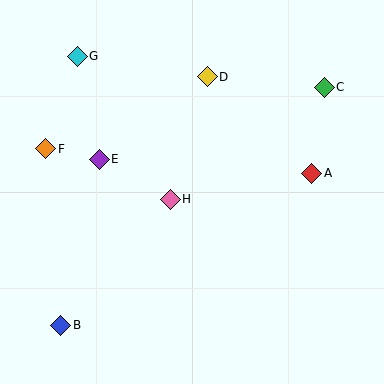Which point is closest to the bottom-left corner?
Point B is closest to the bottom-left corner.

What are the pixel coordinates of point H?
Point H is at (170, 199).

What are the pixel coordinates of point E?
Point E is at (99, 159).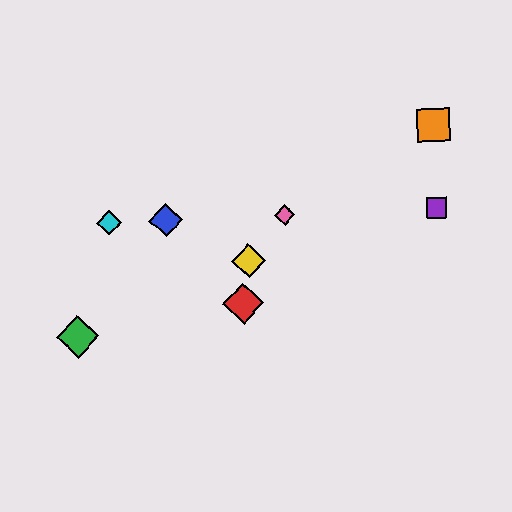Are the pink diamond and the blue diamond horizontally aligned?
Yes, both are at y≈215.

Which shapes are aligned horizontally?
The blue diamond, the purple square, the cyan diamond, the pink diamond are aligned horizontally.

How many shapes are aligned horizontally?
4 shapes (the blue diamond, the purple square, the cyan diamond, the pink diamond) are aligned horizontally.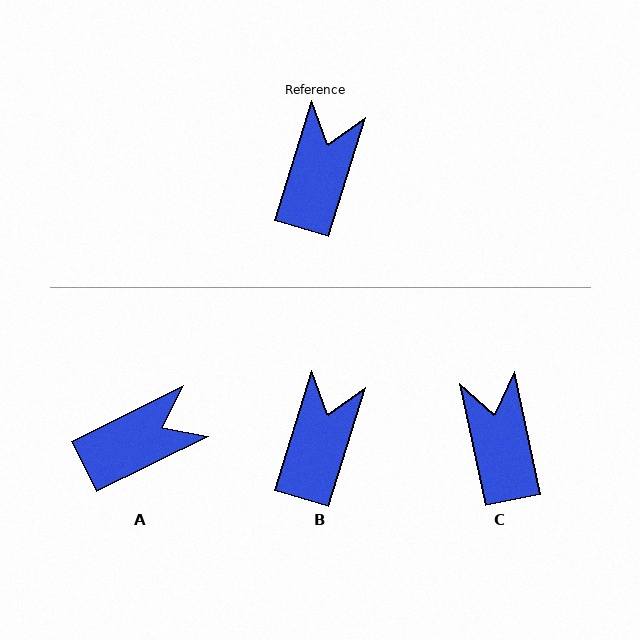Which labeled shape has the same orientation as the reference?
B.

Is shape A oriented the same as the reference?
No, it is off by about 46 degrees.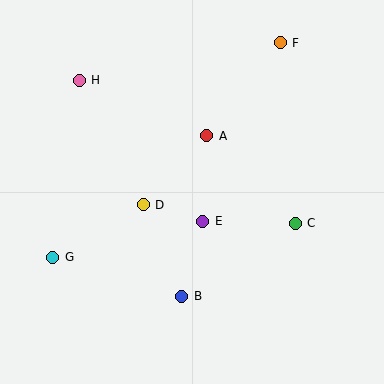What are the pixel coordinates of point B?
Point B is at (182, 296).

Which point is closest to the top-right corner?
Point F is closest to the top-right corner.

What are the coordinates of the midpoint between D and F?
The midpoint between D and F is at (212, 124).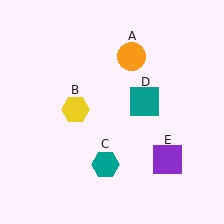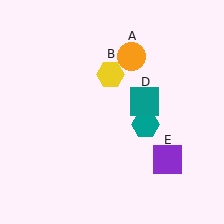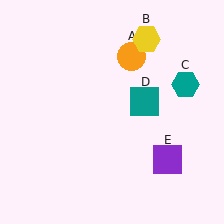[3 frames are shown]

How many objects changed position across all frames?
2 objects changed position: yellow hexagon (object B), teal hexagon (object C).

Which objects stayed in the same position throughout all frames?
Orange circle (object A) and teal square (object D) and purple square (object E) remained stationary.